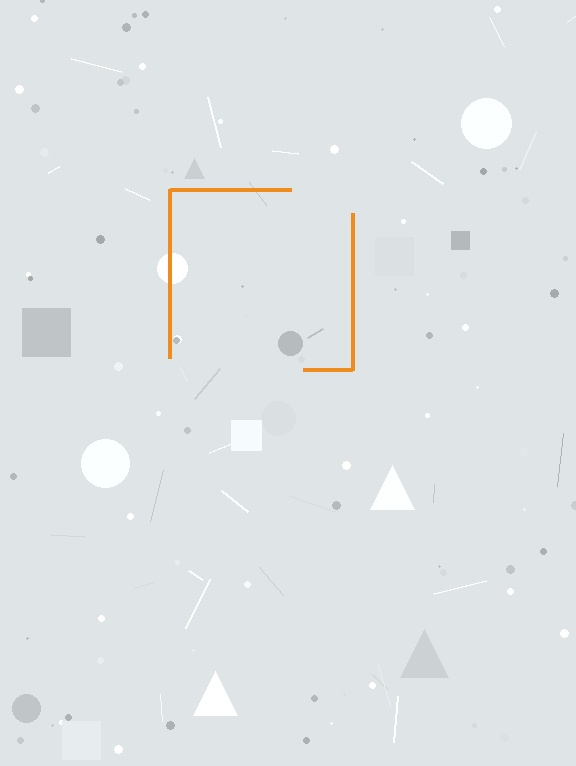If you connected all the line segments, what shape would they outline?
They would outline a square.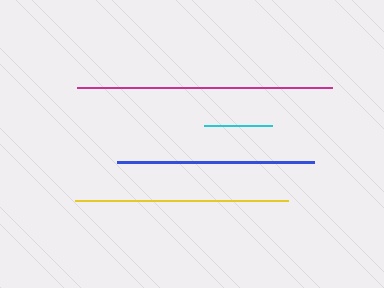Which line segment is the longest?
The magenta line is the longest at approximately 255 pixels.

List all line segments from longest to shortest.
From longest to shortest: magenta, yellow, blue, cyan.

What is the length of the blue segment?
The blue segment is approximately 197 pixels long.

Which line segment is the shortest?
The cyan line is the shortest at approximately 68 pixels.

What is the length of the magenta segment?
The magenta segment is approximately 255 pixels long.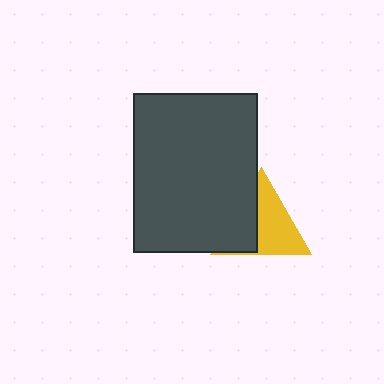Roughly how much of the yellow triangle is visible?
About half of it is visible (roughly 59%).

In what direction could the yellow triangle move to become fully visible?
The yellow triangle could move right. That would shift it out from behind the dark gray rectangle entirely.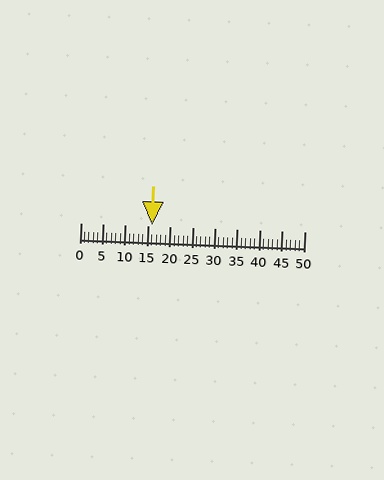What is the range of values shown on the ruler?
The ruler shows values from 0 to 50.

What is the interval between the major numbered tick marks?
The major tick marks are spaced 5 units apart.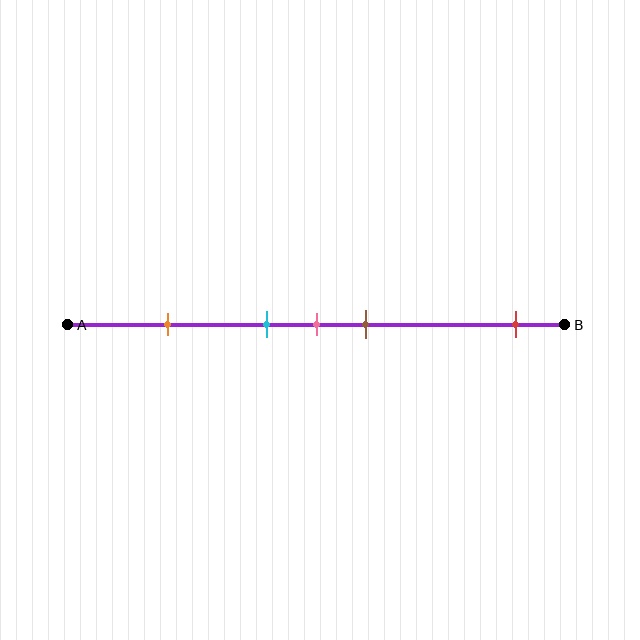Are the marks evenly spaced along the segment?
No, the marks are not evenly spaced.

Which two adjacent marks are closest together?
The cyan and pink marks are the closest adjacent pair.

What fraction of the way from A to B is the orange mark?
The orange mark is approximately 20% (0.2) of the way from A to B.